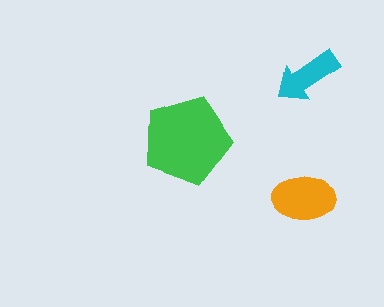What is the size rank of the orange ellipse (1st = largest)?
2nd.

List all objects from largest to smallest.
The green pentagon, the orange ellipse, the cyan arrow.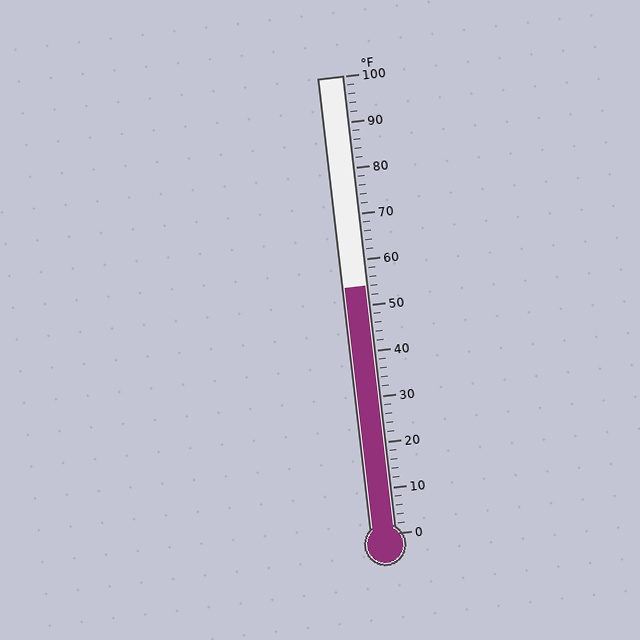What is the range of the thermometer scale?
The thermometer scale ranges from 0°F to 100°F.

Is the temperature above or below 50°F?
The temperature is above 50°F.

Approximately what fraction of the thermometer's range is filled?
The thermometer is filled to approximately 55% of its range.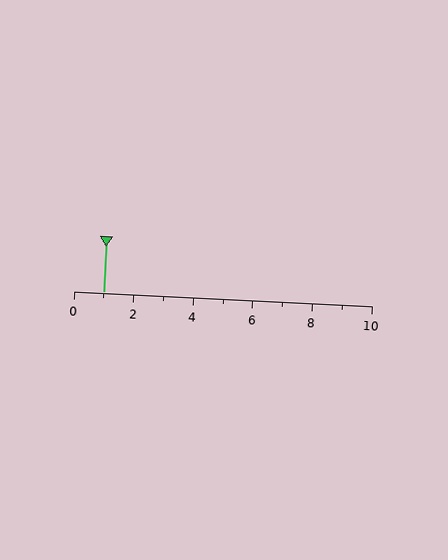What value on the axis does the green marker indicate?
The marker indicates approximately 1.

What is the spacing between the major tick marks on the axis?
The major ticks are spaced 2 apart.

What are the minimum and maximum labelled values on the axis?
The axis runs from 0 to 10.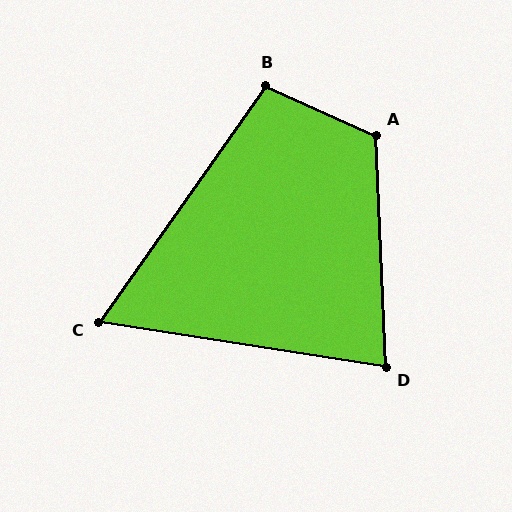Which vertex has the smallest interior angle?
C, at approximately 64 degrees.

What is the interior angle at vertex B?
Approximately 101 degrees (obtuse).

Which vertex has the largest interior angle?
A, at approximately 116 degrees.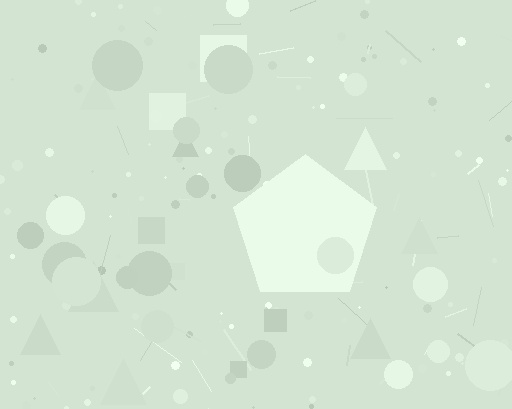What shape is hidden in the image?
A pentagon is hidden in the image.